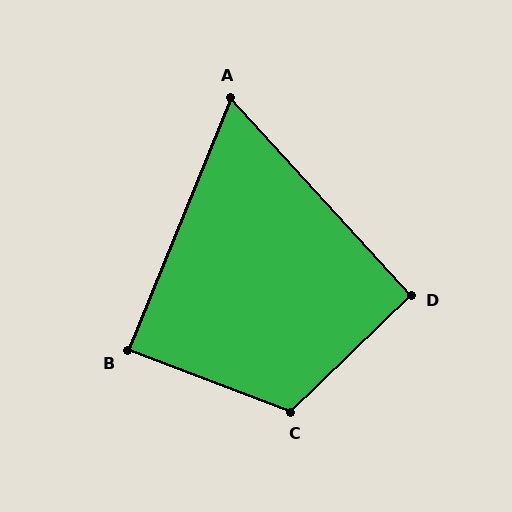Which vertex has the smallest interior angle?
A, at approximately 65 degrees.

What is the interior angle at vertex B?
Approximately 88 degrees (approximately right).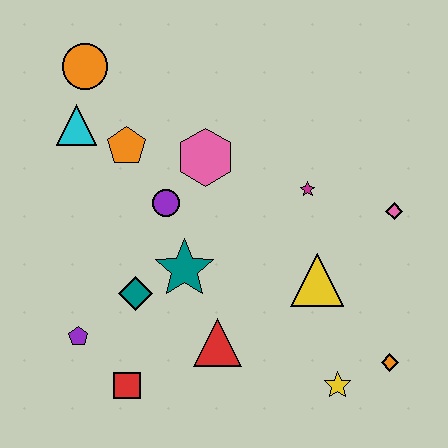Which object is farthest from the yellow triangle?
The orange circle is farthest from the yellow triangle.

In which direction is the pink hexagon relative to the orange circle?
The pink hexagon is to the right of the orange circle.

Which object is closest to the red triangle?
The teal star is closest to the red triangle.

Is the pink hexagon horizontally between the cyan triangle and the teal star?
No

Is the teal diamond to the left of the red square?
No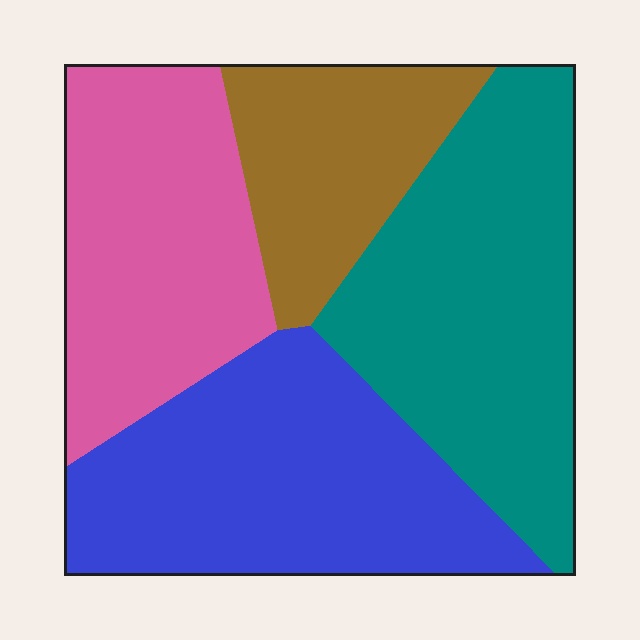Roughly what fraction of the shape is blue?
Blue takes up between a sixth and a third of the shape.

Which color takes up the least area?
Brown, at roughly 15%.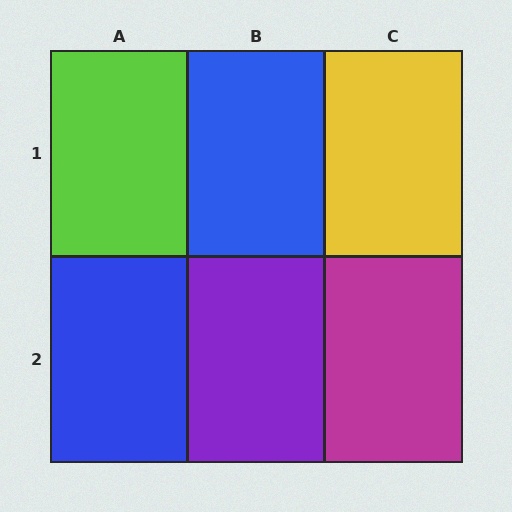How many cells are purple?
1 cell is purple.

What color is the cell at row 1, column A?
Lime.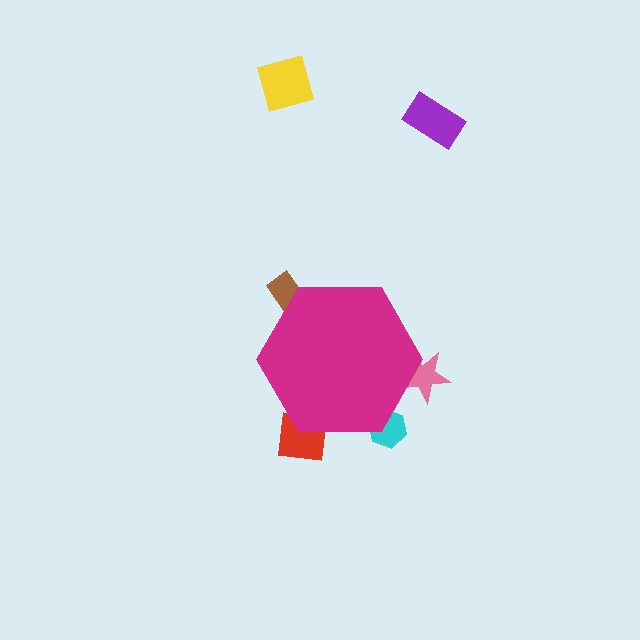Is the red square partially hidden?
Yes, the red square is partially hidden behind the magenta hexagon.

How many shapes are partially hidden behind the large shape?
4 shapes are partially hidden.